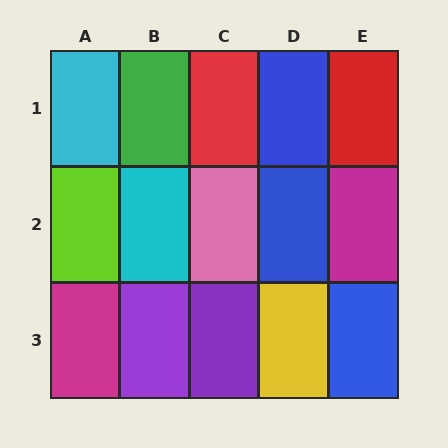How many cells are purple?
2 cells are purple.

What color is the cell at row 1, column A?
Cyan.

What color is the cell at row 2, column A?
Lime.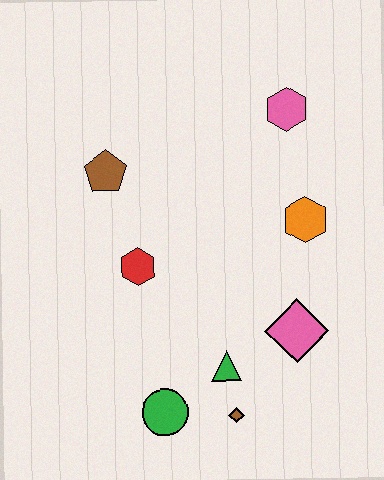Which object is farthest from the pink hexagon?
The green circle is farthest from the pink hexagon.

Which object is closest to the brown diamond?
The green triangle is closest to the brown diamond.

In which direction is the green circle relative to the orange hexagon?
The green circle is below the orange hexagon.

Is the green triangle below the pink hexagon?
Yes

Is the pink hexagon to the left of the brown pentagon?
No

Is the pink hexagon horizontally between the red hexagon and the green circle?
No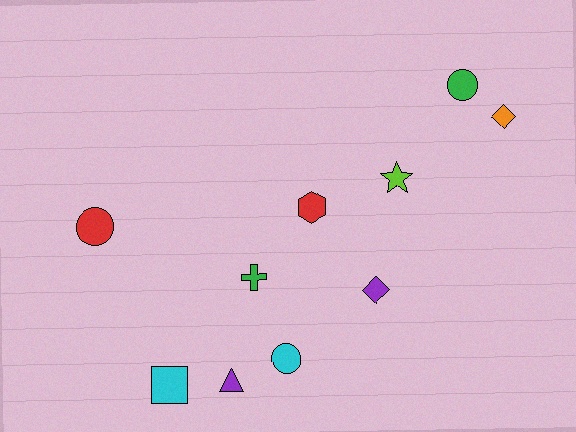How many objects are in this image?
There are 10 objects.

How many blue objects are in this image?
There are no blue objects.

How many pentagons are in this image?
There are no pentagons.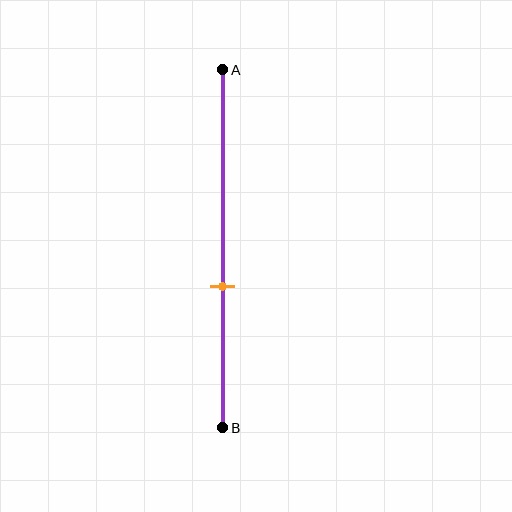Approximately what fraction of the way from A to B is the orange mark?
The orange mark is approximately 60% of the way from A to B.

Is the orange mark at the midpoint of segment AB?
No, the mark is at about 60% from A, not at the 50% midpoint.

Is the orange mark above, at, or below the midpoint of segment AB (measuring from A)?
The orange mark is below the midpoint of segment AB.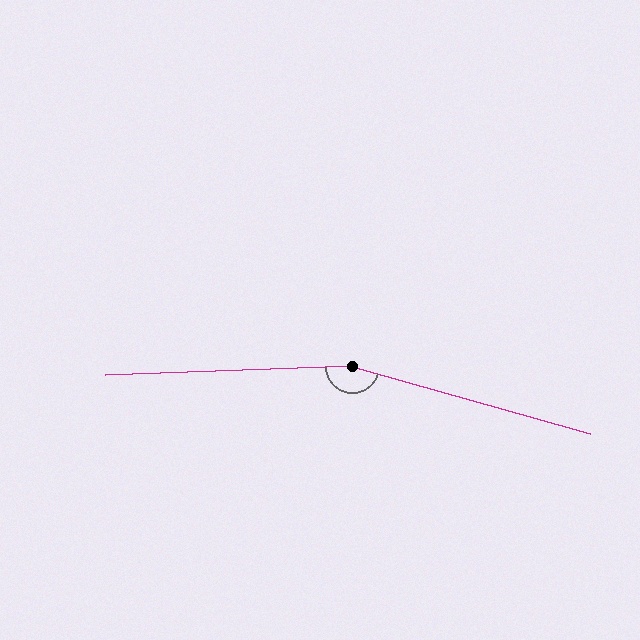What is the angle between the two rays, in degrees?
Approximately 162 degrees.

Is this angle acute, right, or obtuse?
It is obtuse.